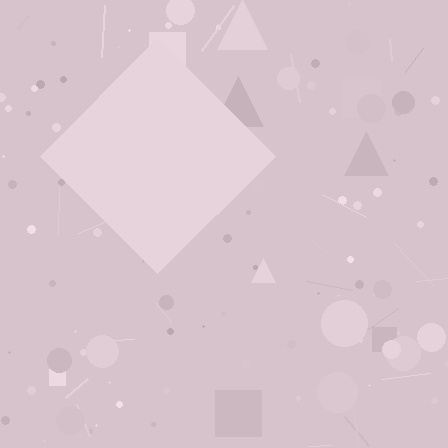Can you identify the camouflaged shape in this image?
The camouflaged shape is a diamond.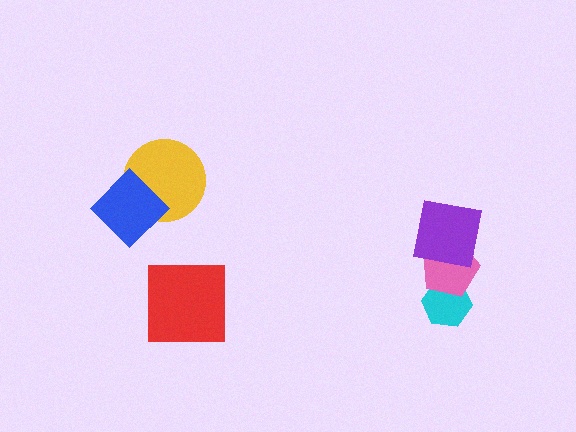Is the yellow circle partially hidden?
Yes, it is partially covered by another shape.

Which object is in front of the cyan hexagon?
The pink pentagon is in front of the cyan hexagon.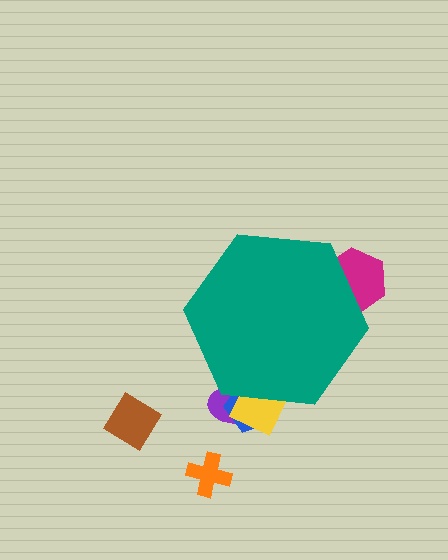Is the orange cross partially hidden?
No, the orange cross is fully visible.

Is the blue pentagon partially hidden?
Yes, the blue pentagon is partially hidden behind the teal hexagon.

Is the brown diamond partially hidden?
No, the brown diamond is fully visible.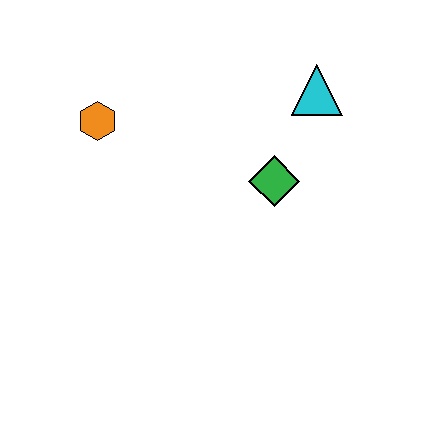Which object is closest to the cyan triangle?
The green diamond is closest to the cyan triangle.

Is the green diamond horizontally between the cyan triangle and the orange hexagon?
Yes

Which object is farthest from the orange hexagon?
The cyan triangle is farthest from the orange hexagon.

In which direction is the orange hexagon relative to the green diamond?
The orange hexagon is to the left of the green diamond.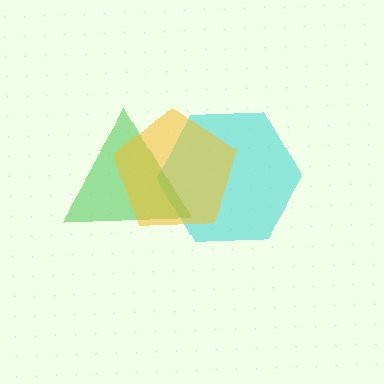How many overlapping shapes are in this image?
There are 3 overlapping shapes in the image.